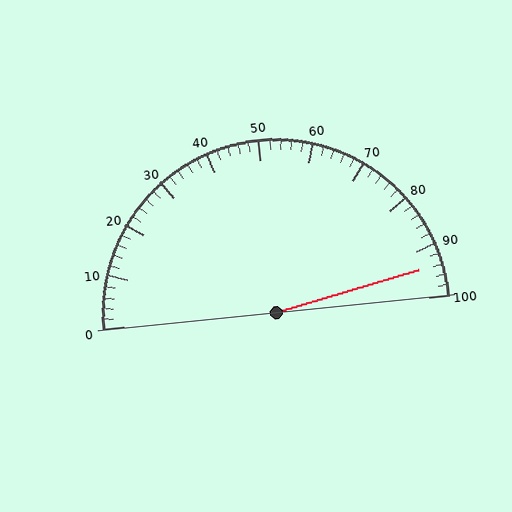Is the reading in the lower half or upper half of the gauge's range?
The reading is in the upper half of the range (0 to 100).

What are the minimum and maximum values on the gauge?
The gauge ranges from 0 to 100.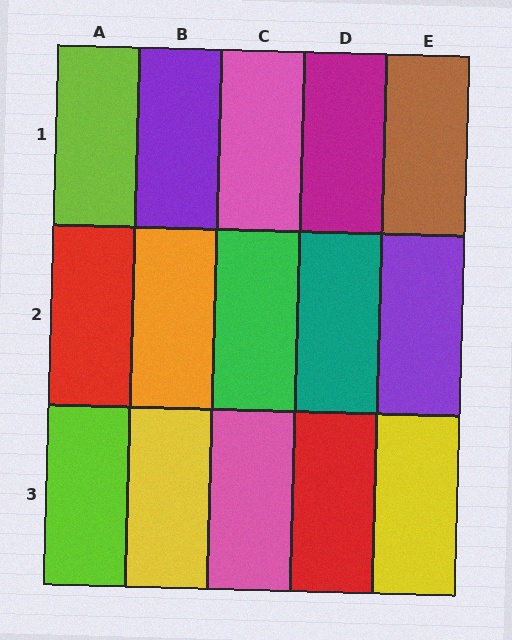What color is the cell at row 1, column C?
Pink.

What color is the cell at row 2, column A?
Red.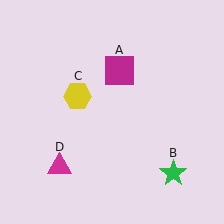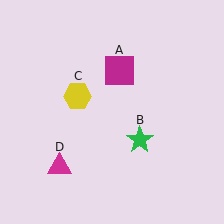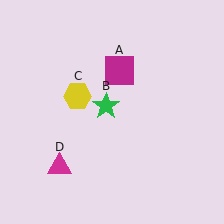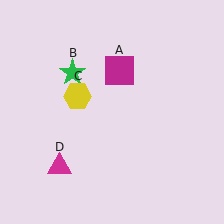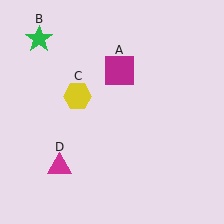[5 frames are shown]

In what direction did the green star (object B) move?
The green star (object B) moved up and to the left.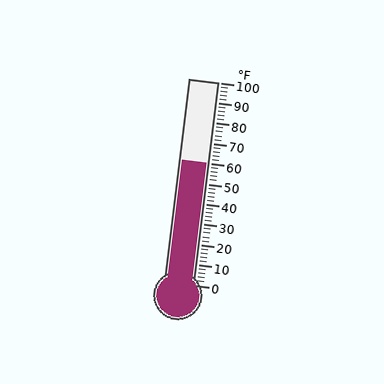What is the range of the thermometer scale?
The thermometer scale ranges from 0°F to 100°F.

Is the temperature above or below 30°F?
The temperature is above 30°F.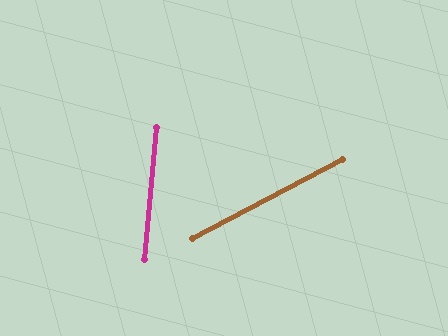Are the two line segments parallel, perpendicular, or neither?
Neither parallel nor perpendicular — they differ by about 57°.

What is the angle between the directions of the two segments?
Approximately 57 degrees.